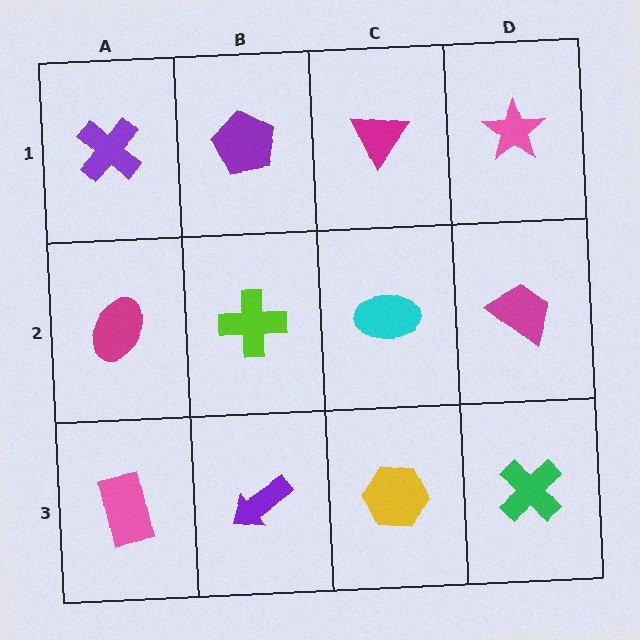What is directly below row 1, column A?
A magenta ellipse.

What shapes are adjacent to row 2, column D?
A pink star (row 1, column D), a green cross (row 3, column D), a cyan ellipse (row 2, column C).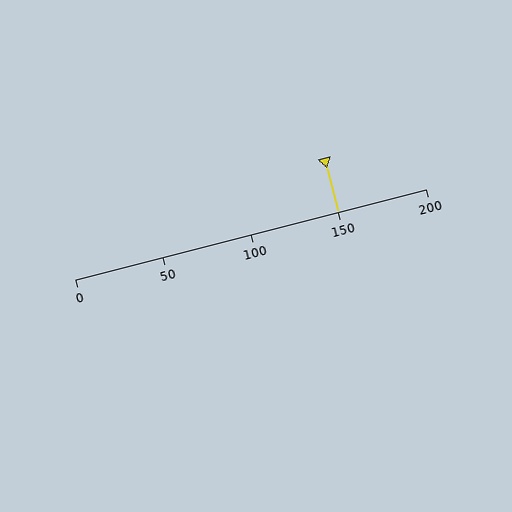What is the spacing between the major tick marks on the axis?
The major ticks are spaced 50 apart.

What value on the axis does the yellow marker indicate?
The marker indicates approximately 150.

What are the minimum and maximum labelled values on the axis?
The axis runs from 0 to 200.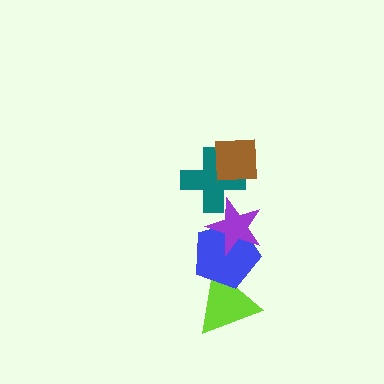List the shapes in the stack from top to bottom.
From top to bottom: the brown square, the teal cross, the purple star, the blue pentagon, the lime triangle.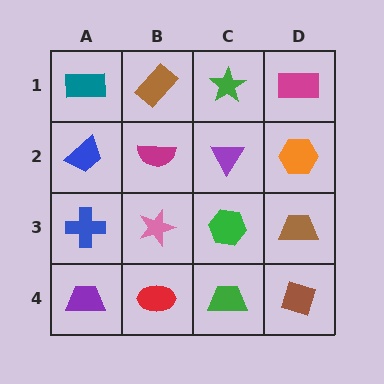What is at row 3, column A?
A blue cross.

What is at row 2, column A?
A blue trapezoid.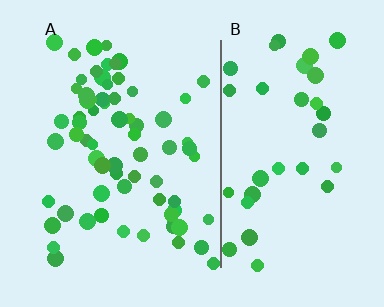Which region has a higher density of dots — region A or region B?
A (the left).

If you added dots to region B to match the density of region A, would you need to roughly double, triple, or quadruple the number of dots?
Approximately double.